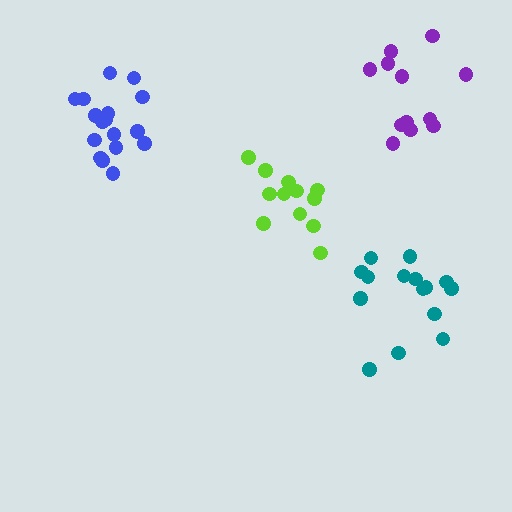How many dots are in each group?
Group 1: 12 dots, Group 2: 12 dots, Group 3: 17 dots, Group 4: 15 dots (56 total).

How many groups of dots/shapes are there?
There are 4 groups.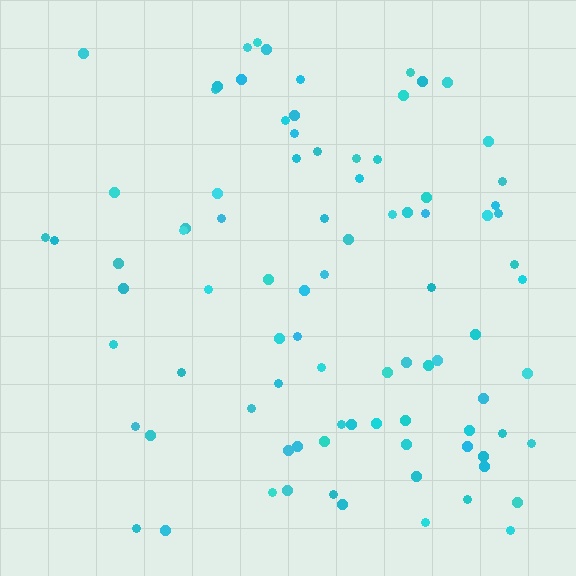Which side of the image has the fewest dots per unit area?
The left.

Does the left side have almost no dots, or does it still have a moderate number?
Still a moderate number, just noticeably fewer than the right.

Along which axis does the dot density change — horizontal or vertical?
Horizontal.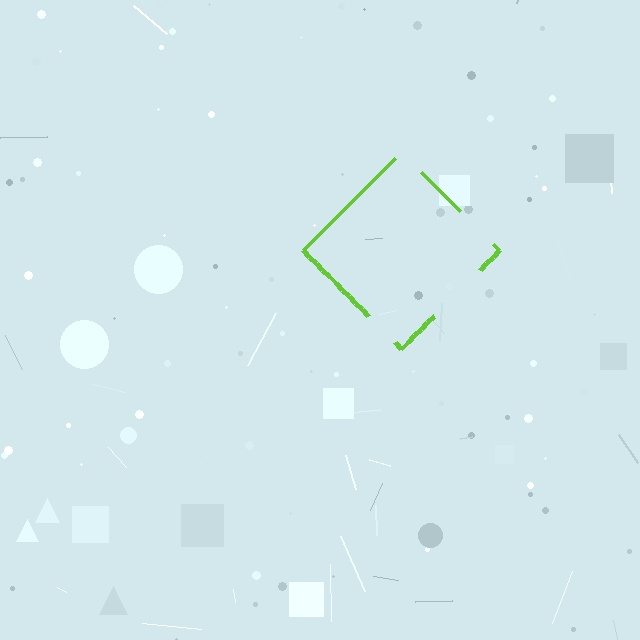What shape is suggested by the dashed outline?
The dashed outline suggests a diamond.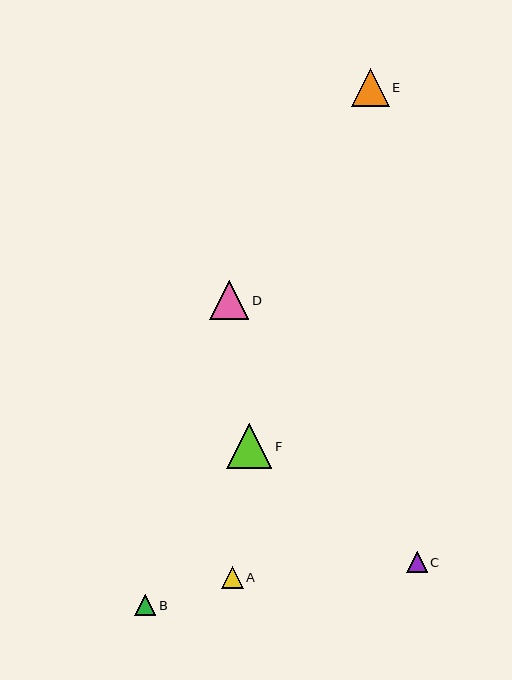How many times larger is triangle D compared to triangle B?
Triangle D is approximately 1.9 times the size of triangle B.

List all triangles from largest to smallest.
From largest to smallest: F, D, E, A, B, C.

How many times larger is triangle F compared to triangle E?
Triangle F is approximately 1.2 times the size of triangle E.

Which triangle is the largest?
Triangle F is the largest with a size of approximately 45 pixels.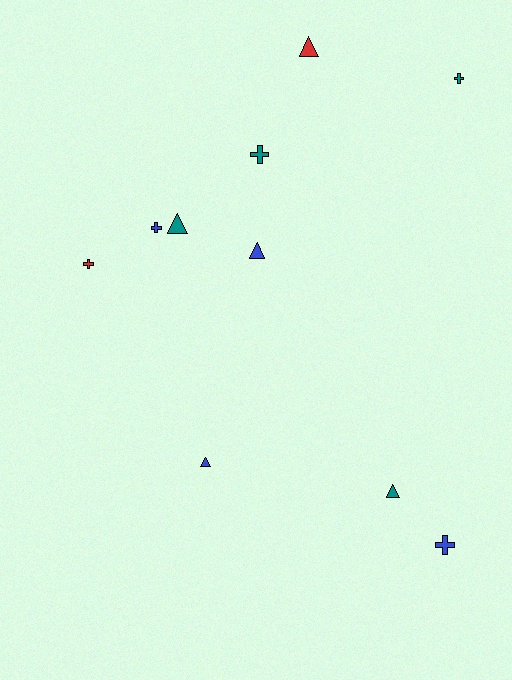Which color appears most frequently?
Teal, with 4 objects.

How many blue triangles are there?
There are 2 blue triangles.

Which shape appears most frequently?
Triangle, with 5 objects.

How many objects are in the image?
There are 10 objects.